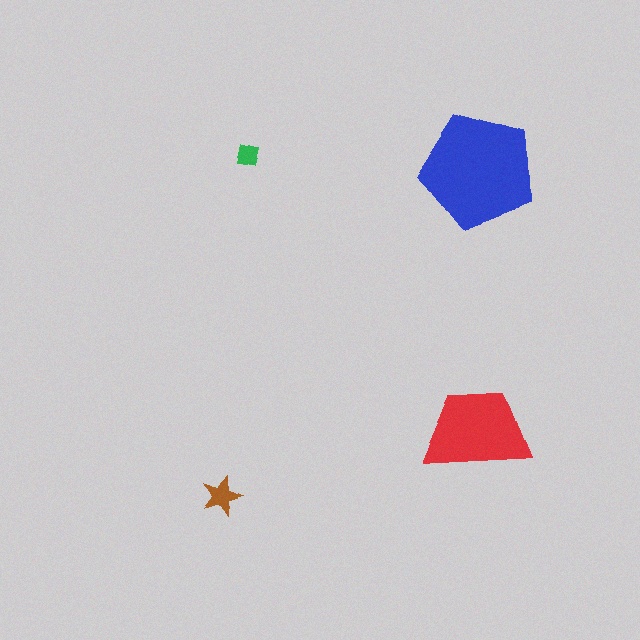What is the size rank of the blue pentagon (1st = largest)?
1st.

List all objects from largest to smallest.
The blue pentagon, the red trapezoid, the brown star, the green square.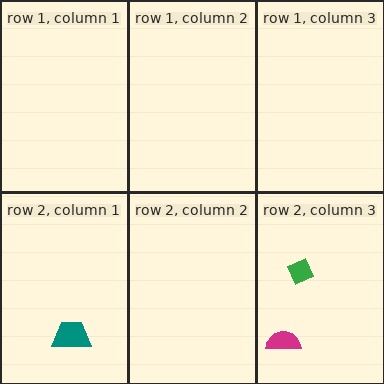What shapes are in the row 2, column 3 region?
The magenta semicircle, the green diamond.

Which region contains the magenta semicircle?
The row 2, column 3 region.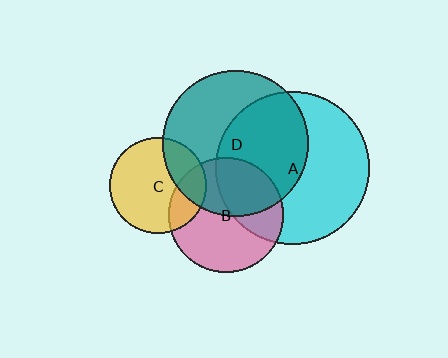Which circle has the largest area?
Circle A (cyan).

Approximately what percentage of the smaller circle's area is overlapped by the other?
Approximately 25%.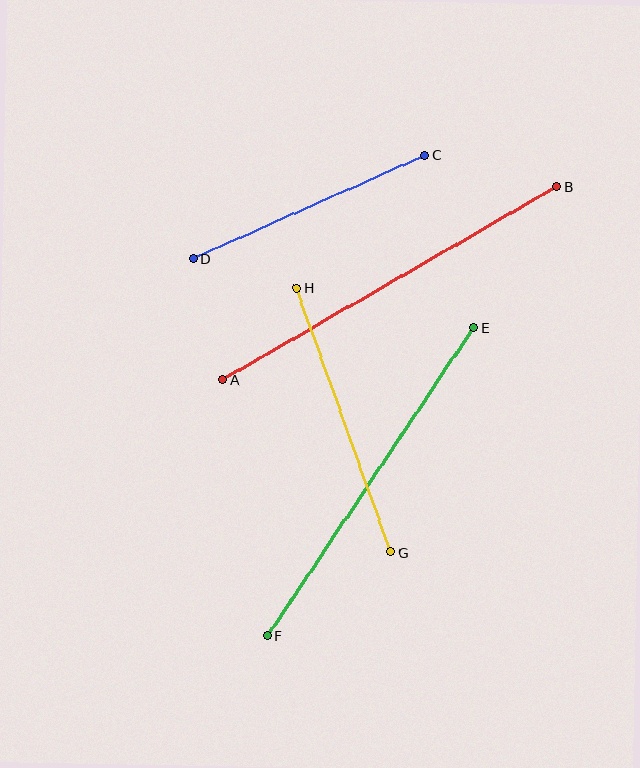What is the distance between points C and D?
The distance is approximately 254 pixels.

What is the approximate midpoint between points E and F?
The midpoint is at approximately (371, 482) pixels.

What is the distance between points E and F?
The distance is approximately 371 pixels.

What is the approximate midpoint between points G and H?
The midpoint is at approximately (344, 420) pixels.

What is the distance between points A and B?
The distance is approximately 386 pixels.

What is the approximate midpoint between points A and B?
The midpoint is at approximately (390, 283) pixels.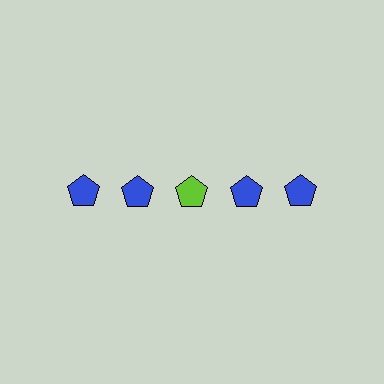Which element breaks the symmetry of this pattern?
The lime pentagon in the top row, center column breaks the symmetry. All other shapes are blue pentagons.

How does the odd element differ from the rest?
It has a different color: lime instead of blue.